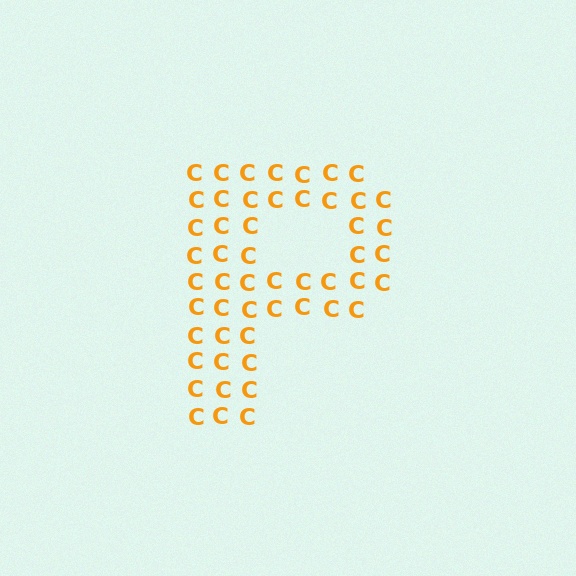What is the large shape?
The large shape is the letter P.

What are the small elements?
The small elements are letter C's.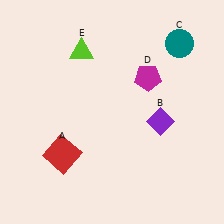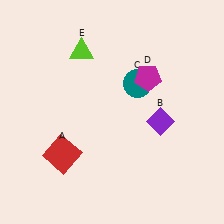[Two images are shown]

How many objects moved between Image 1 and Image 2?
1 object moved between the two images.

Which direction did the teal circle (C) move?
The teal circle (C) moved left.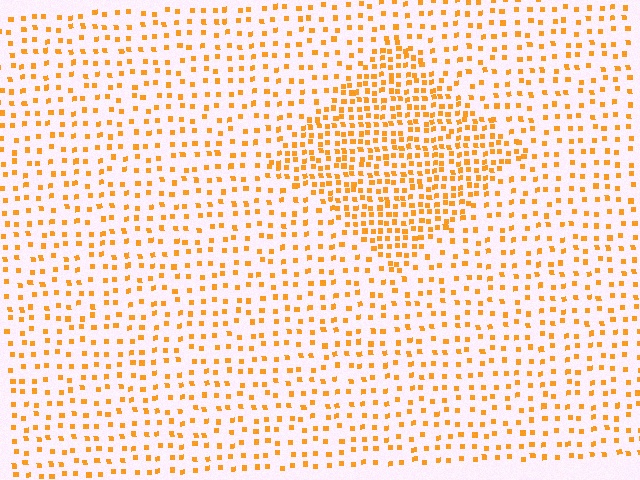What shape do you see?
I see a diamond.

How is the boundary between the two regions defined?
The boundary is defined by a change in element density (approximately 2.2x ratio). All elements are the same color, size, and shape.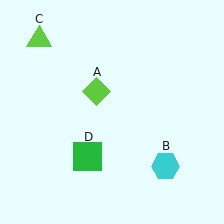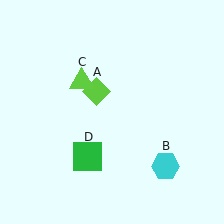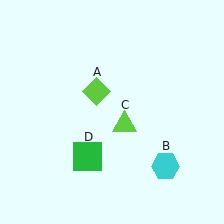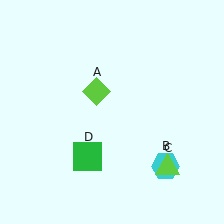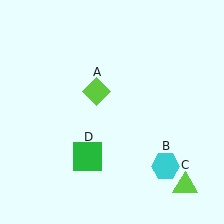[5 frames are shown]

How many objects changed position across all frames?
1 object changed position: lime triangle (object C).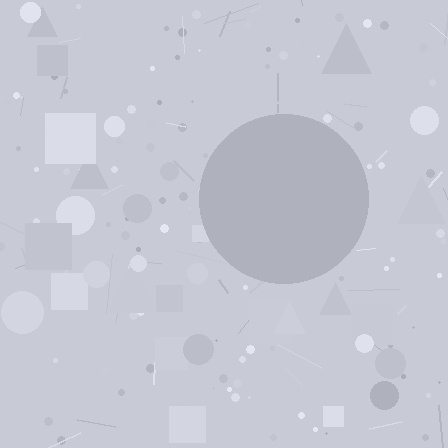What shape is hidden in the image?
A circle is hidden in the image.